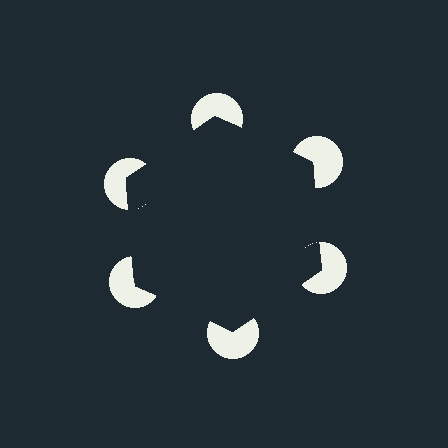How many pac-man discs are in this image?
There are 6 — one at each vertex of the illusory hexagon.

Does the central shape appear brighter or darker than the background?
It typically appears slightly darker than the background, even though no actual brightness change is drawn.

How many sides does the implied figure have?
6 sides.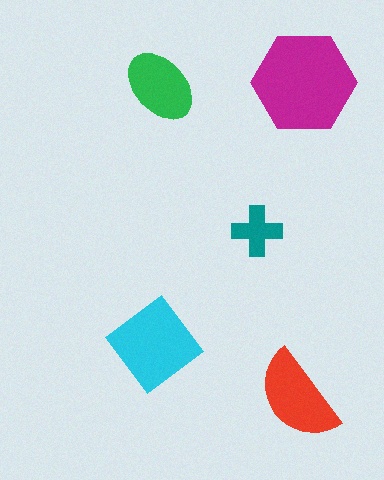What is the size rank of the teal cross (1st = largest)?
5th.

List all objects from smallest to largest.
The teal cross, the green ellipse, the red semicircle, the cyan diamond, the magenta hexagon.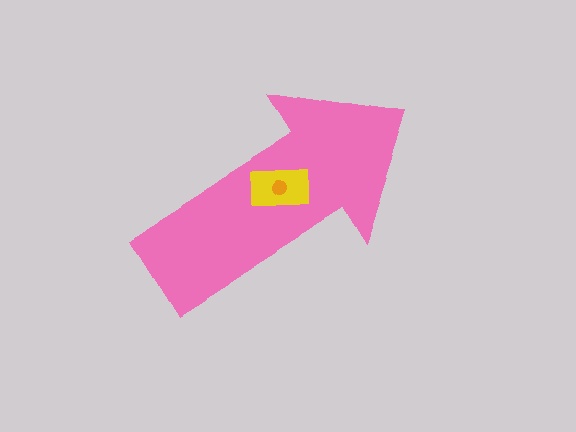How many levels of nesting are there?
3.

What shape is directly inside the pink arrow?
The yellow rectangle.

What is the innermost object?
The orange circle.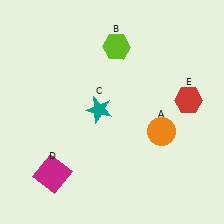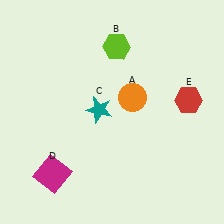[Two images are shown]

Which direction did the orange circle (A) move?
The orange circle (A) moved up.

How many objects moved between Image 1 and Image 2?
1 object moved between the two images.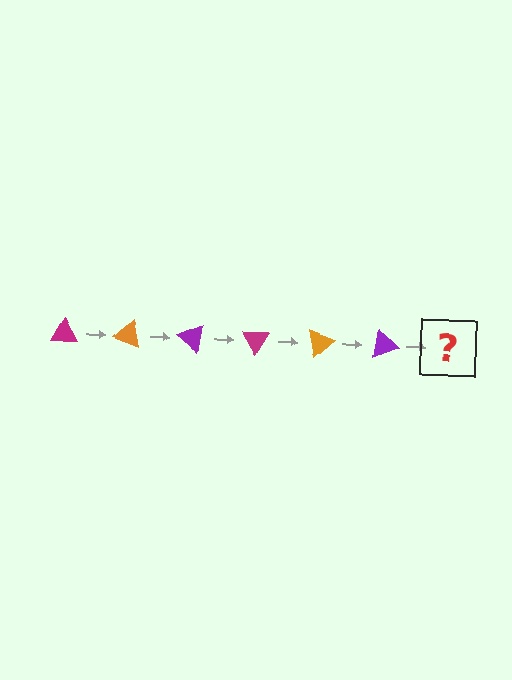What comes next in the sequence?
The next element should be a magenta triangle, rotated 120 degrees from the start.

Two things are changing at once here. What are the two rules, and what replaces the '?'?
The two rules are that it rotates 20 degrees each step and the color cycles through magenta, orange, and purple. The '?' should be a magenta triangle, rotated 120 degrees from the start.